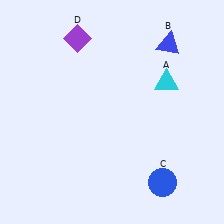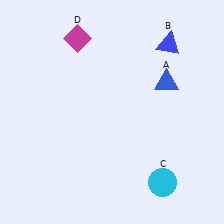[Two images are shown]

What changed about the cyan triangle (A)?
In Image 1, A is cyan. In Image 2, it changed to blue.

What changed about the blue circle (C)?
In Image 1, C is blue. In Image 2, it changed to cyan.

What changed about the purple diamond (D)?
In Image 1, D is purple. In Image 2, it changed to magenta.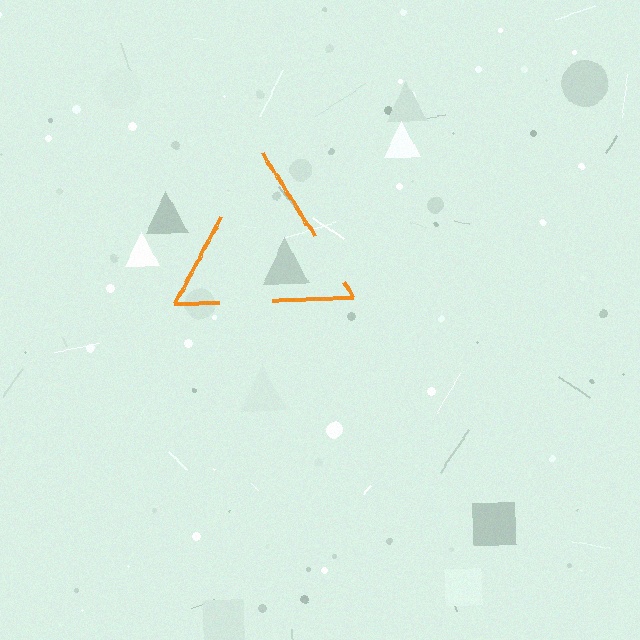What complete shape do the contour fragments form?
The contour fragments form a triangle.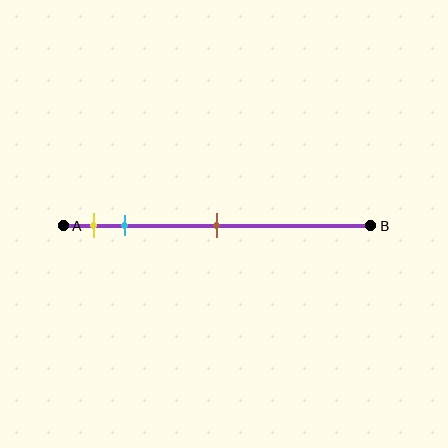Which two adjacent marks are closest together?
The yellow and cyan marks are the closest adjacent pair.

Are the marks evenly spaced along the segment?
No, the marks are not evenly spaced.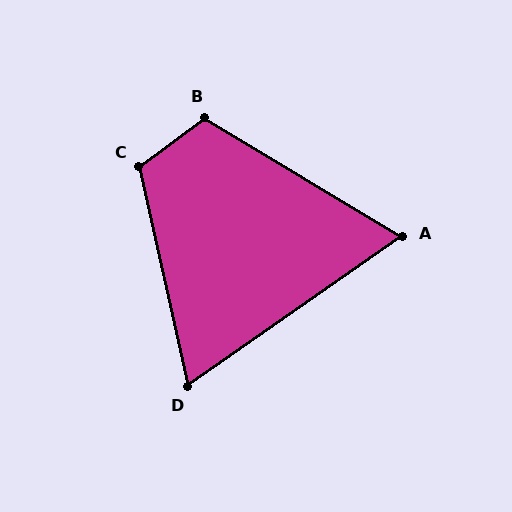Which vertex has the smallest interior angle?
A, at approximately 66 degrees.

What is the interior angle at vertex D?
Approximately 68 degrees (acute).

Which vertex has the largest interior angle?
C, at approximately 114 degrees.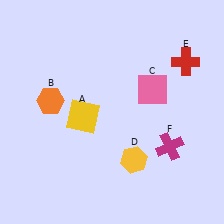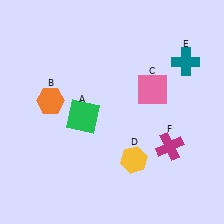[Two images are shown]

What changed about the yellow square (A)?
In Image 1, A is yellow. In Image 2, it changed to green.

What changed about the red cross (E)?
In Image 1, E is red. In Image 2, it changed to teal.